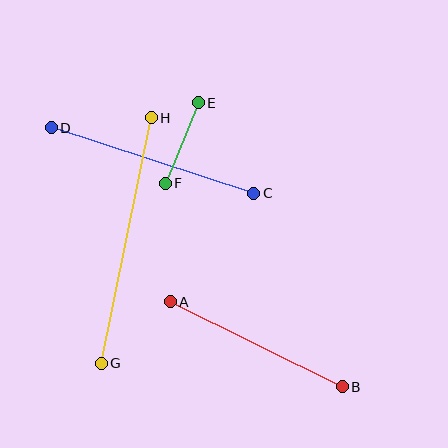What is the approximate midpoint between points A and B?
The midpoint is at approximately (256, 344) pixels.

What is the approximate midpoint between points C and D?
The midpoint is at approximately (153, 160) pixels.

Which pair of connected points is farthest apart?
Points G and H are farthest apart.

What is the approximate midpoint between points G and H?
The midpoint is at approximately (126, 241) pixels.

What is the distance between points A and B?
The distance is approximately 192 pixels.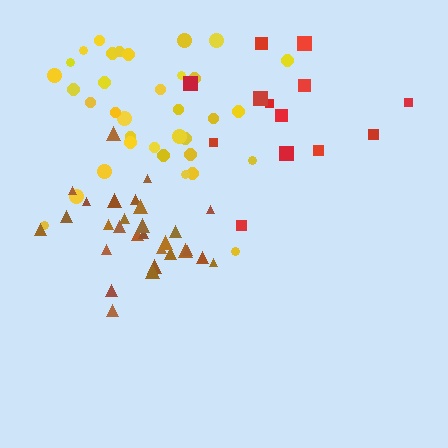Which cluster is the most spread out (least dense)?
Red.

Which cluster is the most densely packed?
Brown.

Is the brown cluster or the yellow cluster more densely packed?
Brown.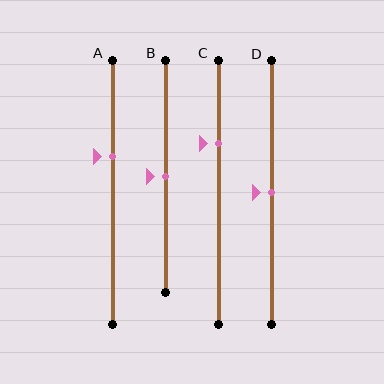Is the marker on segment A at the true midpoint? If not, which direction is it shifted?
No, the marker on segment A is shifted upward by about 13% of the segment length.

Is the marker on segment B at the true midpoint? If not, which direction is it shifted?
Yes, the marker on segment B is at the true midpoint.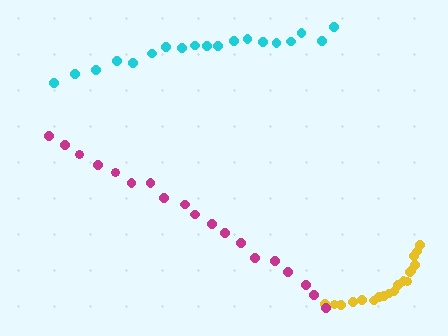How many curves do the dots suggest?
There are 3 distinct paths.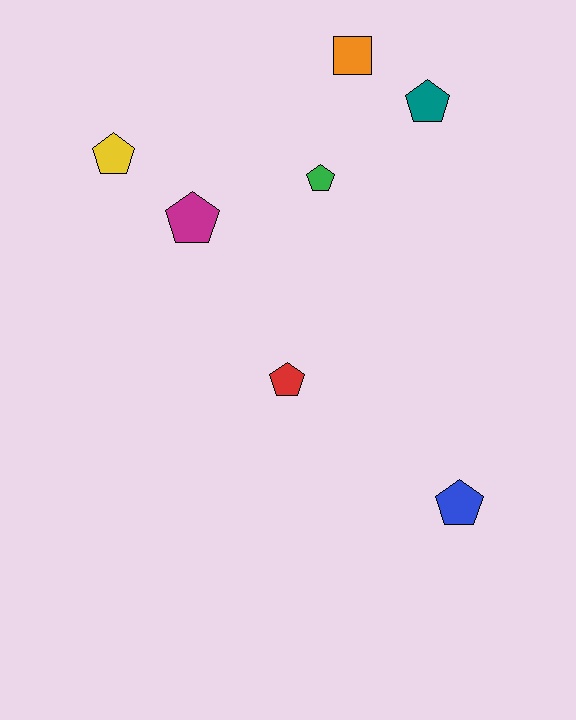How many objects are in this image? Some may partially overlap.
There are 7 objects.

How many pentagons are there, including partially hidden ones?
There are 6 pentagons.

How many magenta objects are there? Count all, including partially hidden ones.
There is 1 magenta object.